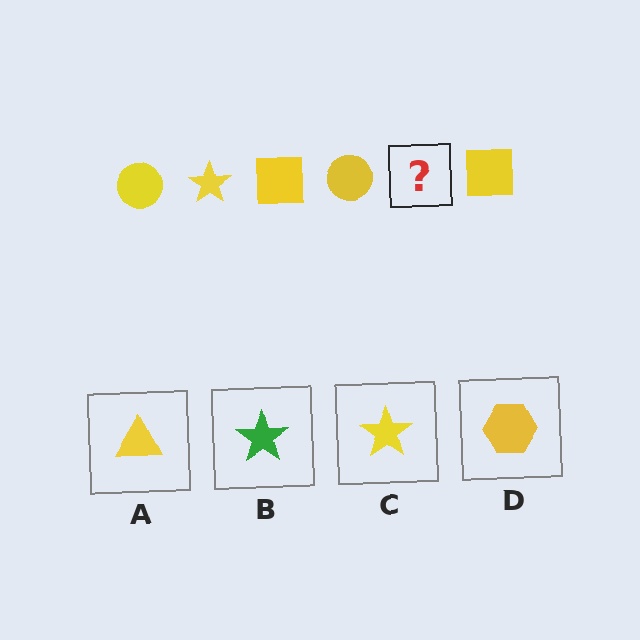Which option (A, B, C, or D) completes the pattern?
C.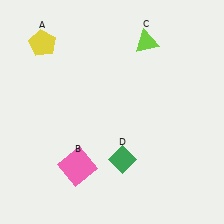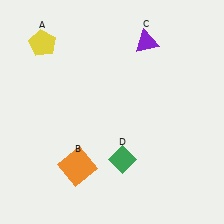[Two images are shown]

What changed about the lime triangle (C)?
In Image 1, C is lime. In Image 2, it changed to purple.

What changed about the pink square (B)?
In Image 1, B is pink. In Image 2, it changed to orange.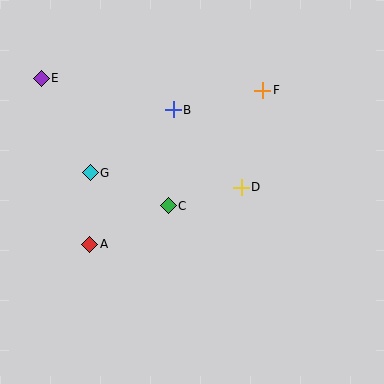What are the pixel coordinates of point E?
Point E is at (41, 78).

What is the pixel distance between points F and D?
The distance between F and D is 100 pixels.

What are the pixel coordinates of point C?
Point C is at (168, 206).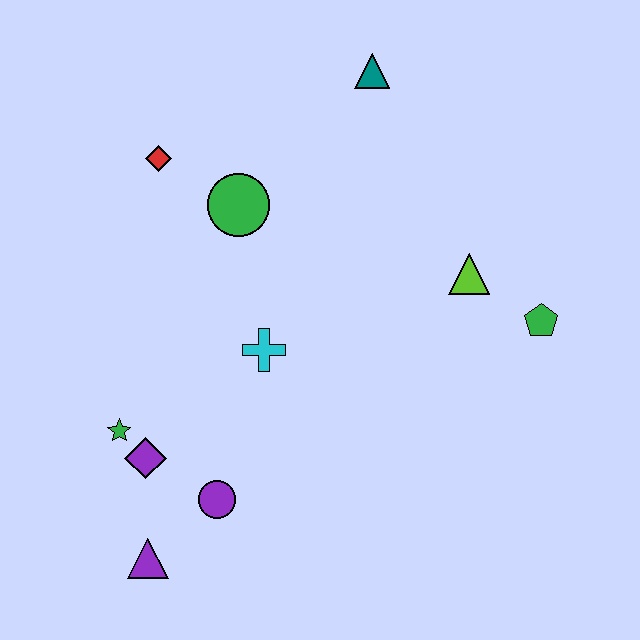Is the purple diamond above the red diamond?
No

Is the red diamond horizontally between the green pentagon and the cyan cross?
No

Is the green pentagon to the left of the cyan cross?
No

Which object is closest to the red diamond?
The green circle is closest to the red diamond.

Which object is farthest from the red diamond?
The green pentagon is farthest from the red diamond.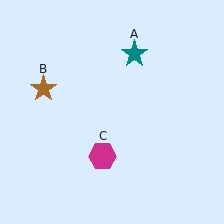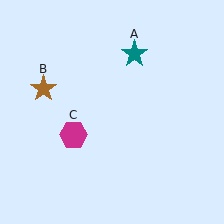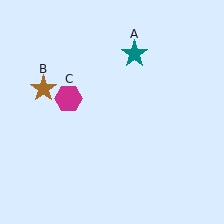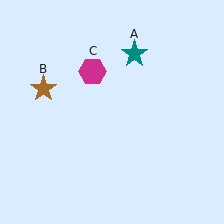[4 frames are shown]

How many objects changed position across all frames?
1 object changed position: magenta hexagon (object C).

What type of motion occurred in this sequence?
The magenta hexagon (object C) rotated clockwise around the center of the scene.